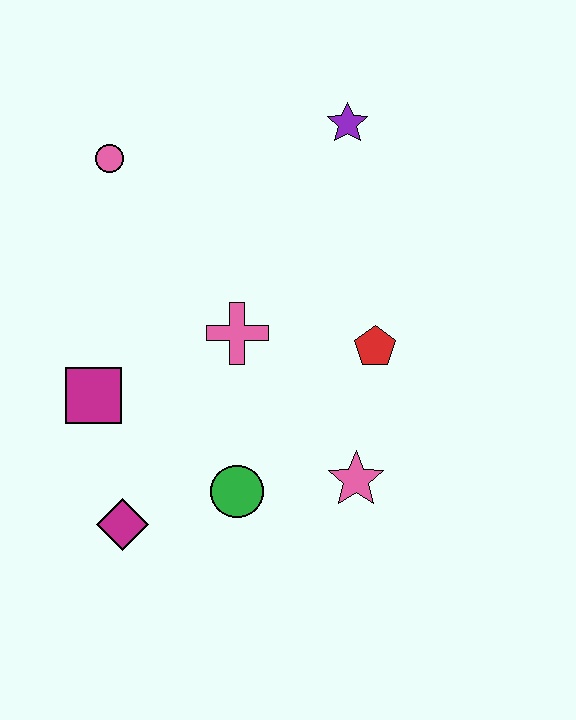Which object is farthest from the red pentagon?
The pink circle is farthest from the red pentagon.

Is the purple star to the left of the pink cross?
No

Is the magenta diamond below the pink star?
Yes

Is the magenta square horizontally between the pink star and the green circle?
No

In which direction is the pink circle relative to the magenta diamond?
The pink circle is above the magenta diamond.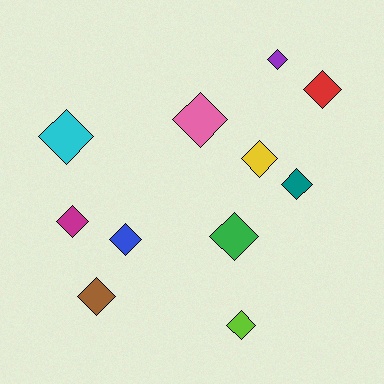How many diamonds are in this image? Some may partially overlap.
There are 11 diamonds.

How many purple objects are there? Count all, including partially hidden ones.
There is 1 purple object.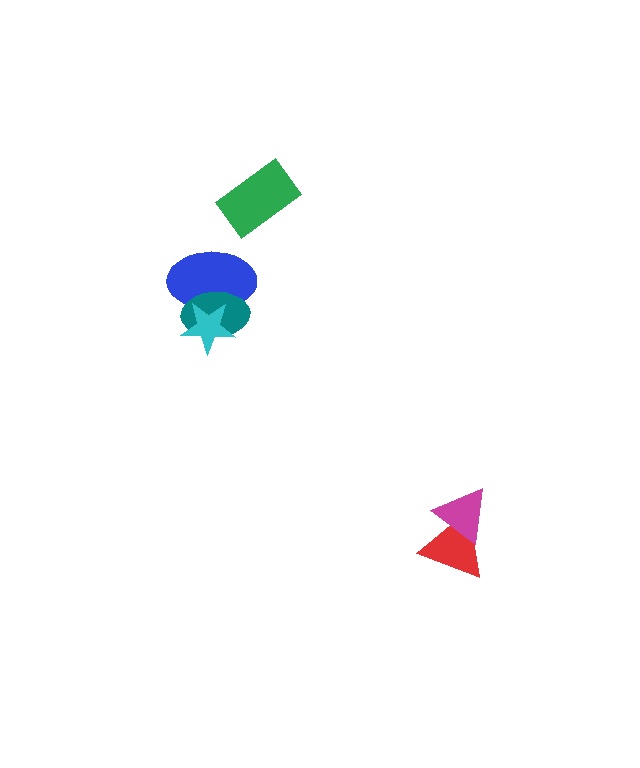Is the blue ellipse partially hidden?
Yes, it is partially covered by another shape.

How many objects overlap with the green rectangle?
0 objects overlap with the green rectangle.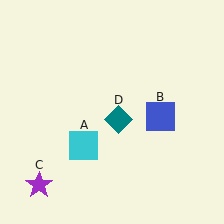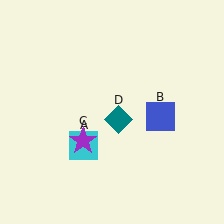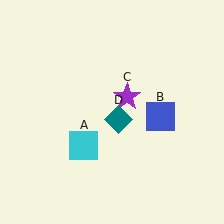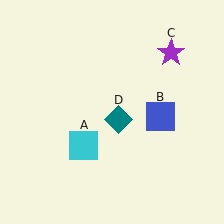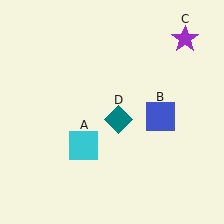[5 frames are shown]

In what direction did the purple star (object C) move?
The purple star (object C) moved up and to the right.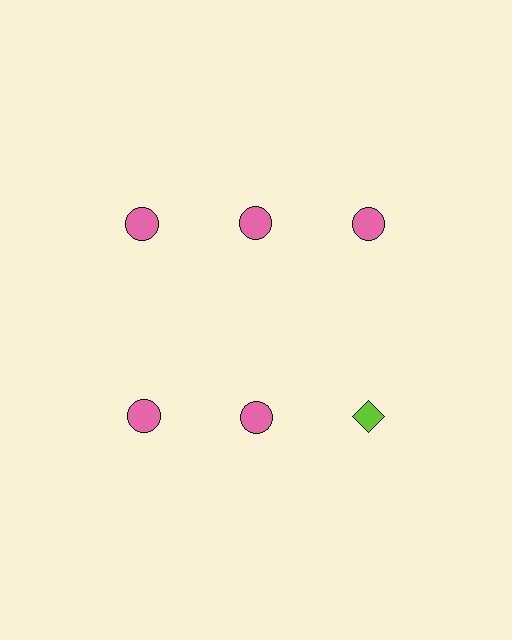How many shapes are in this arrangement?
There are 6 shapes arranged in a grid pattern.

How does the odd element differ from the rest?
It differs in both color (lime instead of pink) and shape (diamond instead of circle).